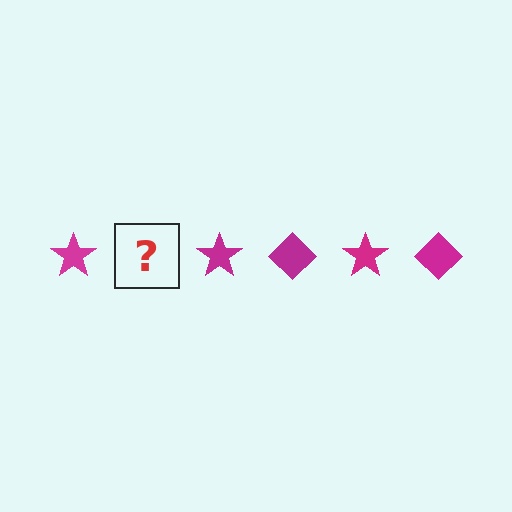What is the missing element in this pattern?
The missing element is a magenta diamond.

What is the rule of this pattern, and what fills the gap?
The rule is that the pattern cycles through star, diamond shapes in magenta. The gap should be filled with a magenta diamond.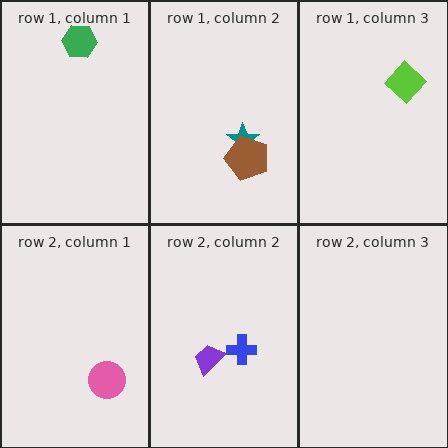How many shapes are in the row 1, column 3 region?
1.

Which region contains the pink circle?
The row 2, column 1 region.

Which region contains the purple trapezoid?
The row 2, column 2 region.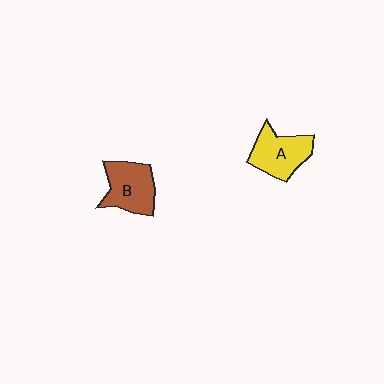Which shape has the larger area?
Shape B (brown).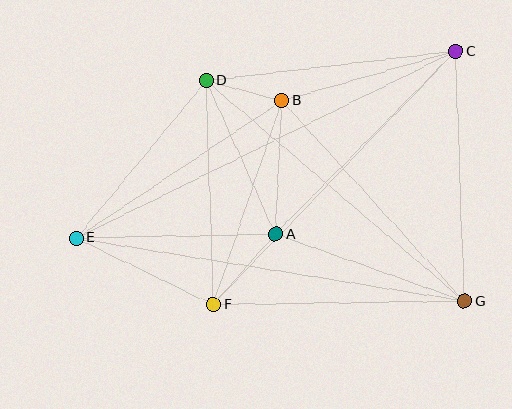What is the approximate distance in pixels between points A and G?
The distance between A and G is approximately 200 pixels.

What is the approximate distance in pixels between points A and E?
The distance between A and E is approximately 200 pixels.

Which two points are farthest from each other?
Points C and E are farthest from each other.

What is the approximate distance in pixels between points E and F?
The distance between E and F is approximately 153 pixels.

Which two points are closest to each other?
Points B and D are closest to each other.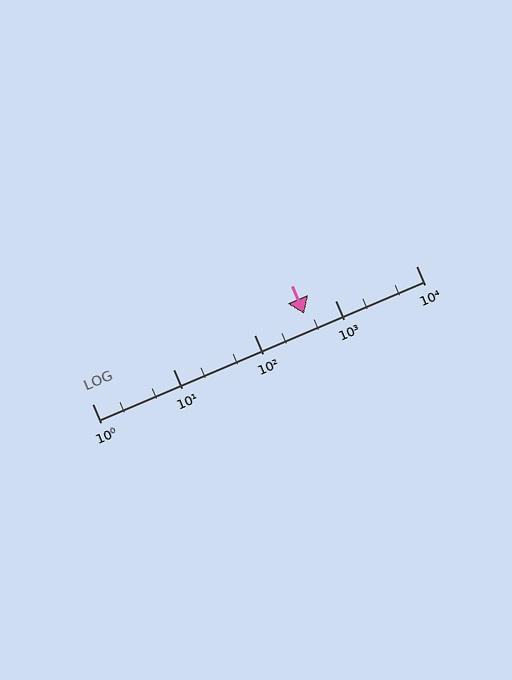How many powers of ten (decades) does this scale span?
The scale spans 4 decades, from 1 to 10000.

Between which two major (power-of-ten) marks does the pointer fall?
The pointer is between 100 and 1000.